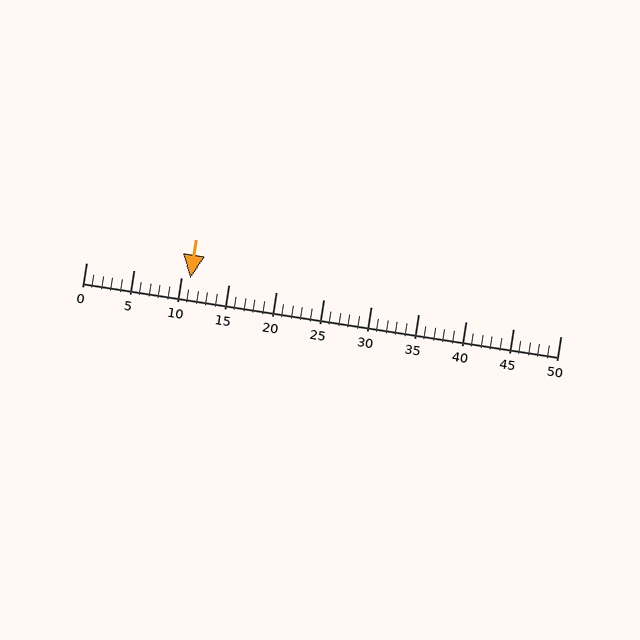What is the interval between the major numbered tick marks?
The major tick marks are spaced 5 units apart.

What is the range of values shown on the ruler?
The ruler shows values from 0 to 50.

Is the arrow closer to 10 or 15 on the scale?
The arrow is closer to 10.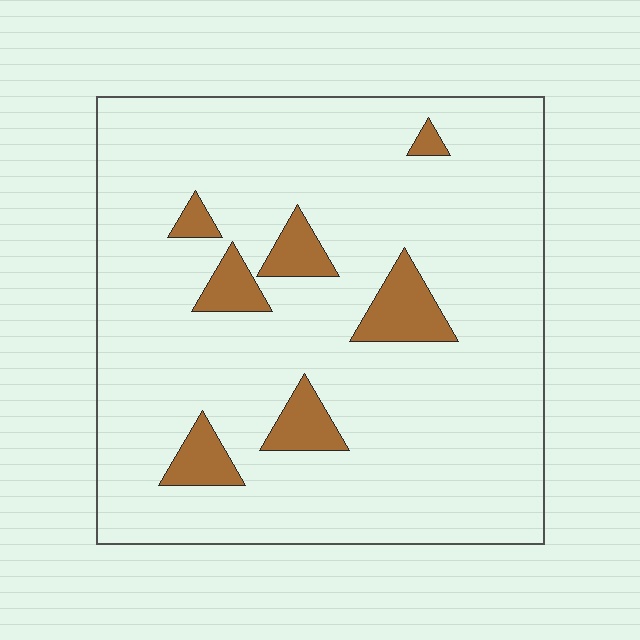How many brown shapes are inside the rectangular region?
7.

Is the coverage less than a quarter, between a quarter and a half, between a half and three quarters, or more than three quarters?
Less than a quarter.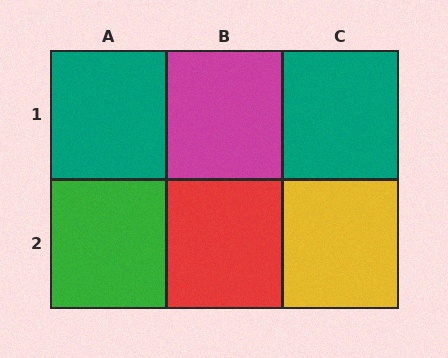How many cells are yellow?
1 cell is yellow.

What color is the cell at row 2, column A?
Green.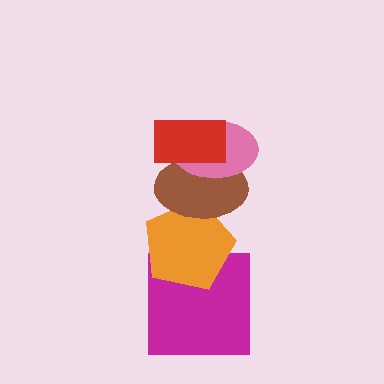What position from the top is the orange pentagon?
The orange pentagon is 4th from the top.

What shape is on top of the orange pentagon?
The brown ellipse is on top of the orange pentagon.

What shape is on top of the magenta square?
The orange pentagon is on top of the magenta square.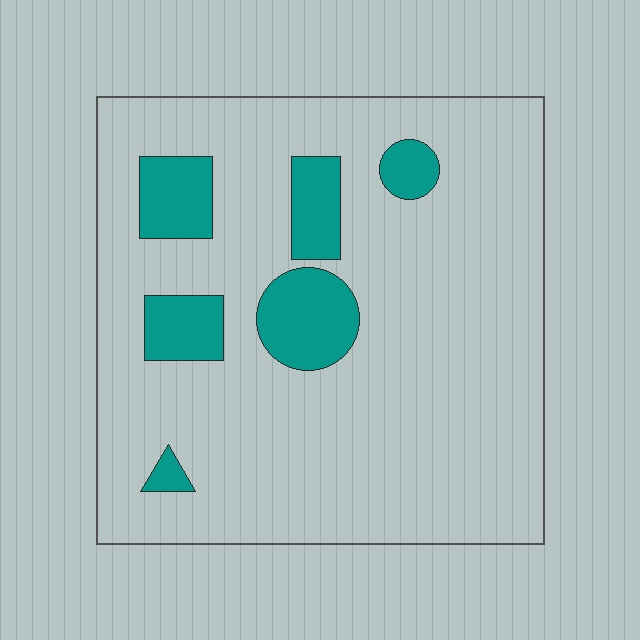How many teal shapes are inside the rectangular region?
6.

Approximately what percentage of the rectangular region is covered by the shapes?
Approximately 15%.